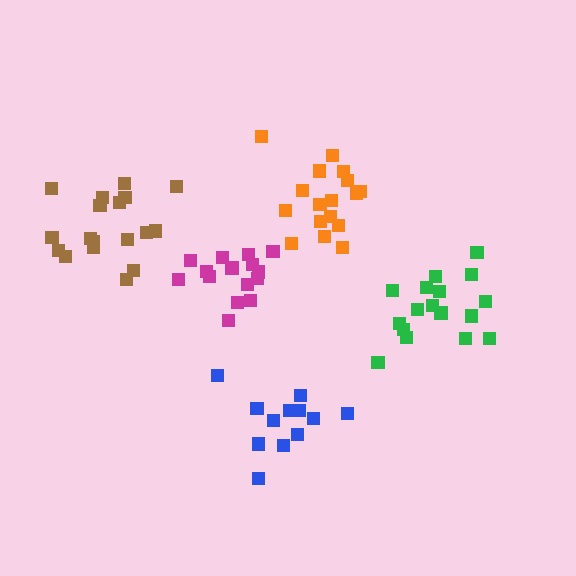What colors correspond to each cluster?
The clusters are colored: magenta, green, blue, brown, orange.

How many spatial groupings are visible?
There are 5 spatial groupings.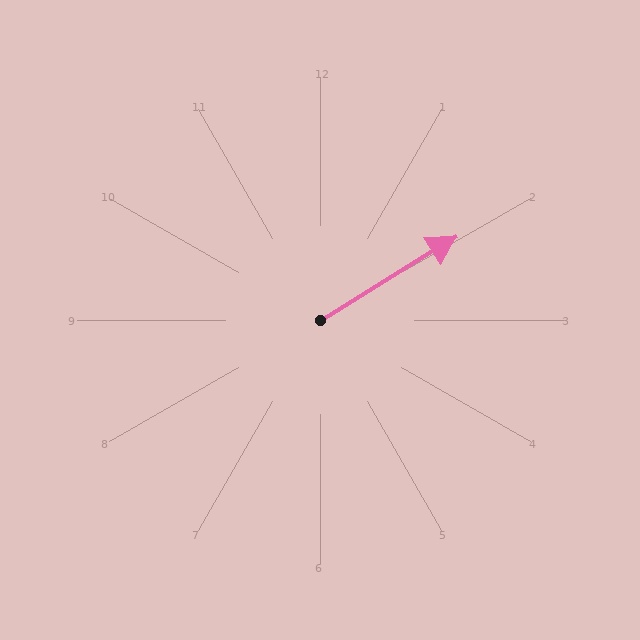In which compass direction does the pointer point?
Northeast.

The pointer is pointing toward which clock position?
Roughly 2 o'clock.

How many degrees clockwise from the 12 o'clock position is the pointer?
Approximately 58 degrees.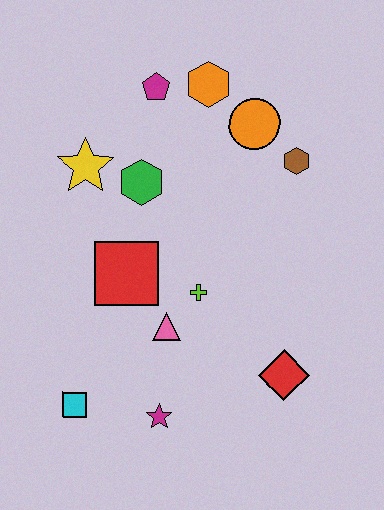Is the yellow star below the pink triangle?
No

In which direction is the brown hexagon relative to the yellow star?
The brown hexagon is to the right of the yellow star.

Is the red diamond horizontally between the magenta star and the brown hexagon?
Yes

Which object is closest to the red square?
The pink triangle is closest to the red square.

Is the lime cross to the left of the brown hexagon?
Yes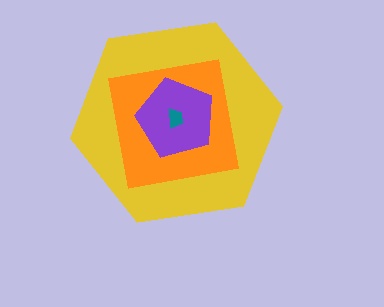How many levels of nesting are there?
4.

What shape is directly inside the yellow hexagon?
The orange square.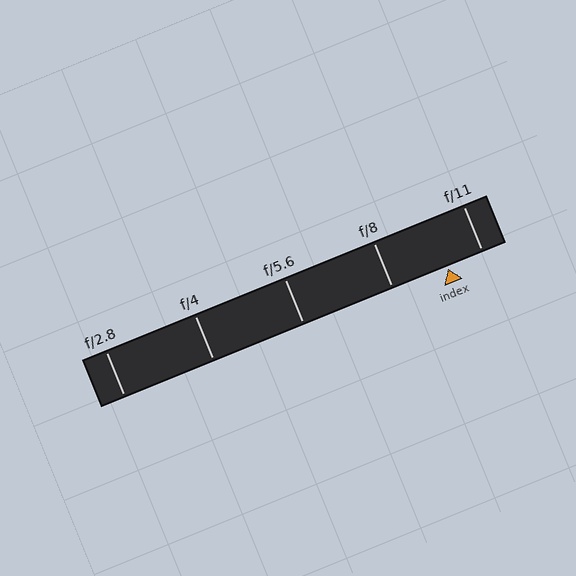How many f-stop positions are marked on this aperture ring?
There are 5 f-stop positions marked.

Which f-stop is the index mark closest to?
The index mark is closest to f/11.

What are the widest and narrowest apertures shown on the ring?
The widest aperture shown is f/2.8 and the narrowest is f/11.